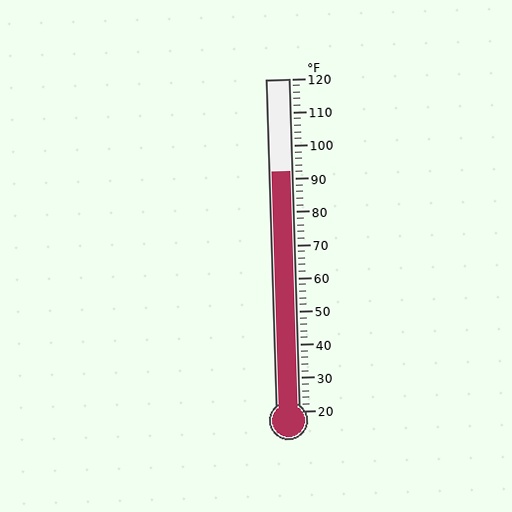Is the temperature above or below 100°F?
The temperature is below 100°F.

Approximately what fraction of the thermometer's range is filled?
The thermometer is filled to approximately 70% of its range.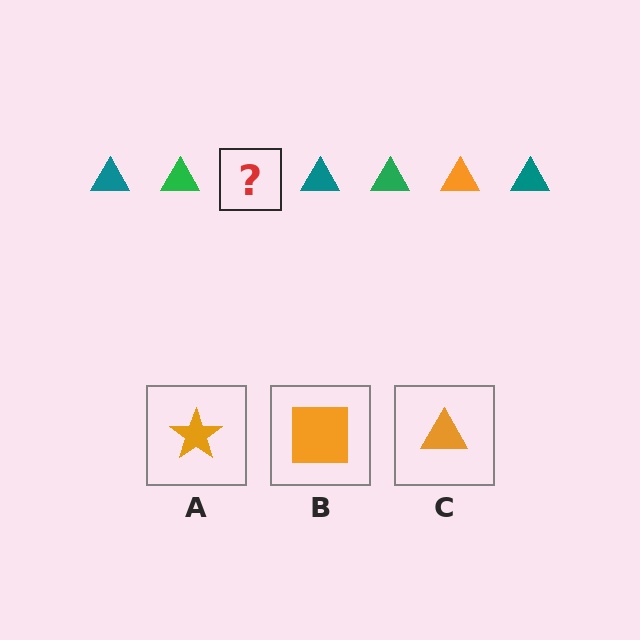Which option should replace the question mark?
Option C.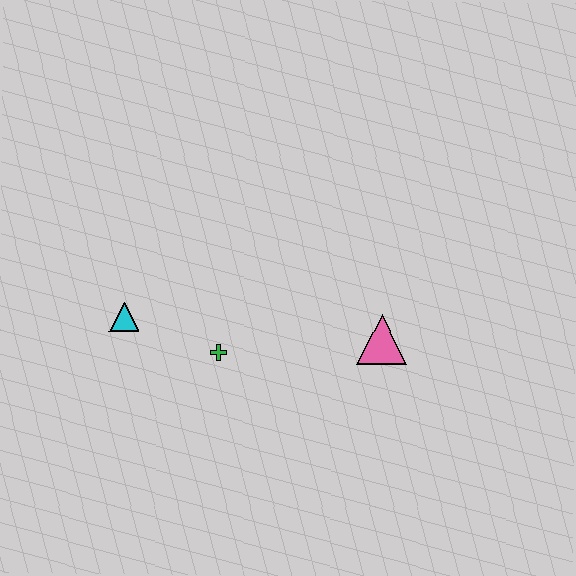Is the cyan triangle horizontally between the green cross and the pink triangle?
No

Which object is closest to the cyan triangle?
The green cross is closest to the cyan triangle.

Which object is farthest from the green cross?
The pink triangle is farthest from the green cross.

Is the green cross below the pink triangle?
Yes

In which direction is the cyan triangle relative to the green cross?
The cyan triangle is to the left of the green cross.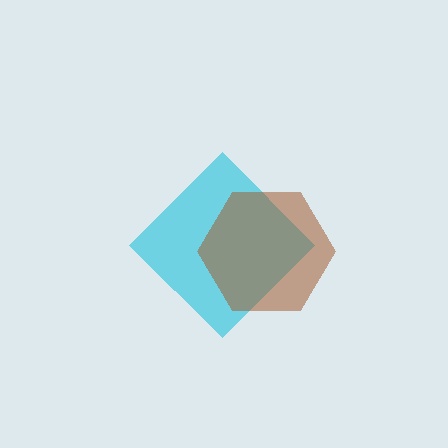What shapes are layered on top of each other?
The layered shapes are: a cyan diamond, a brown hexagon.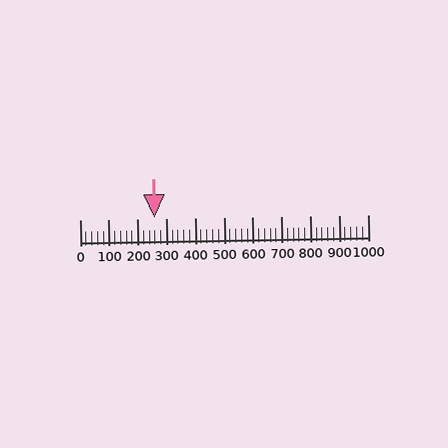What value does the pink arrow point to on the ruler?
The pink arrow points to approximately 260.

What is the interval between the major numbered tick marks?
The major tick marks are spaced 100 units apart.